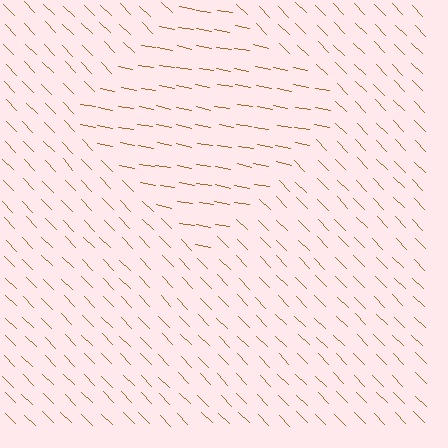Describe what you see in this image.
The image is filled with small brown line segments. A diamond region in the image has lines oriented differently from the surrounding lines, creating a visible texture boundary.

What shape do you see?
I see a diamond.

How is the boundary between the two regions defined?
The boundary is defined purely by a change in line orientation (approximately 35 degrees difference). All lines are the same color and thickness.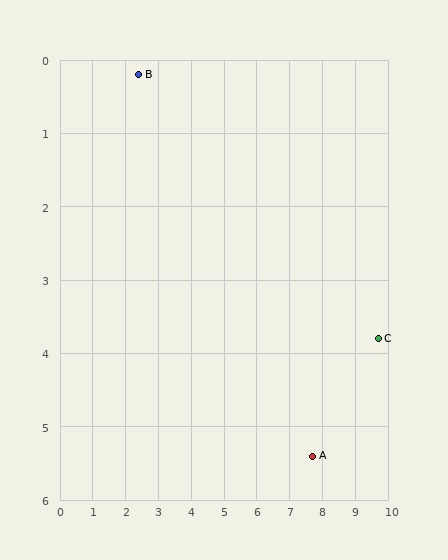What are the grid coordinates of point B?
Point B is at approximately (2.4, 0.2).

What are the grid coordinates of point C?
Point C is at approximately (9.7, 3.8).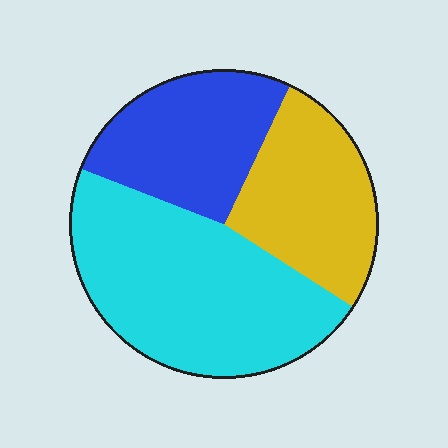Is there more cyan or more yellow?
Cyan.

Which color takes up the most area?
Cyan, at roughly 45%.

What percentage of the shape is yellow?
Yellow covers roughly 25% of the shape.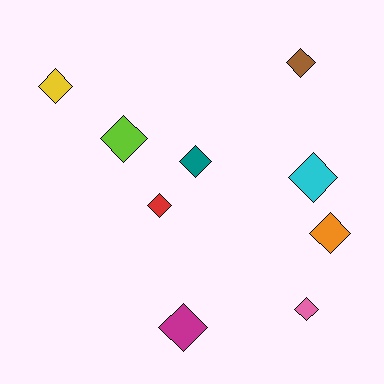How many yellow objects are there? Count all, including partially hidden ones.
There is 1 yellow object.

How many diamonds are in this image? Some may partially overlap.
There are 9 diamonds.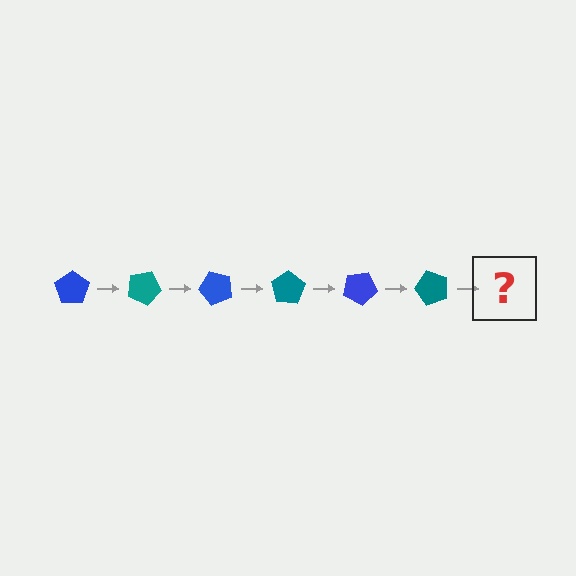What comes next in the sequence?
The next element should be a blue pentagon, rotated 150 degrees from the start.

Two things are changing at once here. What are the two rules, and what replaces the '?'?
The two rules are that it rotates 25 degrees each step and the color cycles through blue and teal. The '?' should be a blue pentagon, rotated 150 degrees from the start.